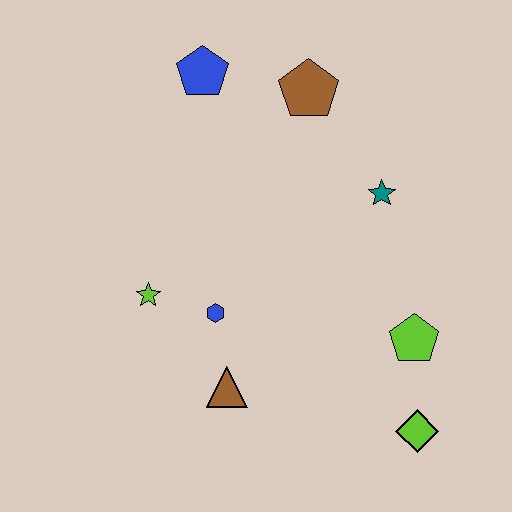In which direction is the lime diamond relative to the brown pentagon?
The lime diamond is below the brown pentagon.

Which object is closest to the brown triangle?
The blue hexagon is closest to the brown triangle.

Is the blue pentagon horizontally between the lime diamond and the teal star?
No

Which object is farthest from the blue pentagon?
The lime diamond is farthest from the blue pentagon.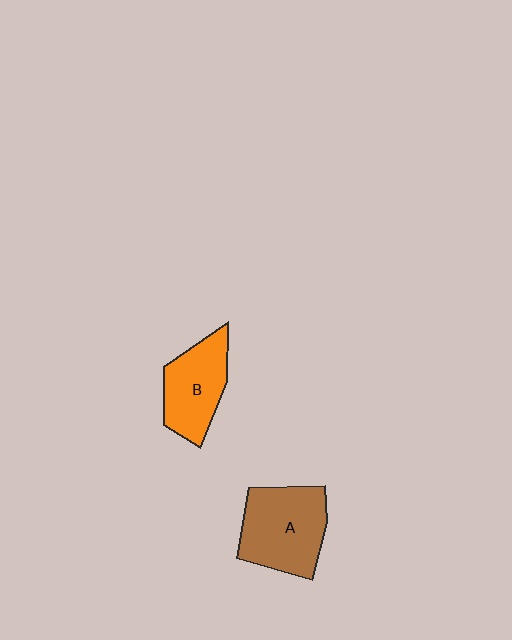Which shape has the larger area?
Shape A (brown).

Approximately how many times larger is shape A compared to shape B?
Approximately 1.3 times.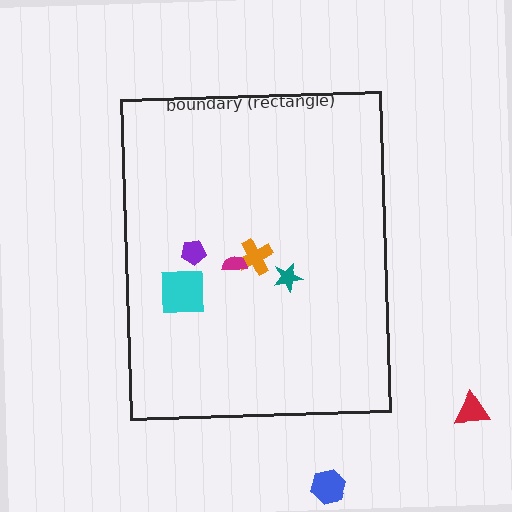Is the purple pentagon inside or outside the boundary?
Inside.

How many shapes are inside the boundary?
5 inside, 2 outside.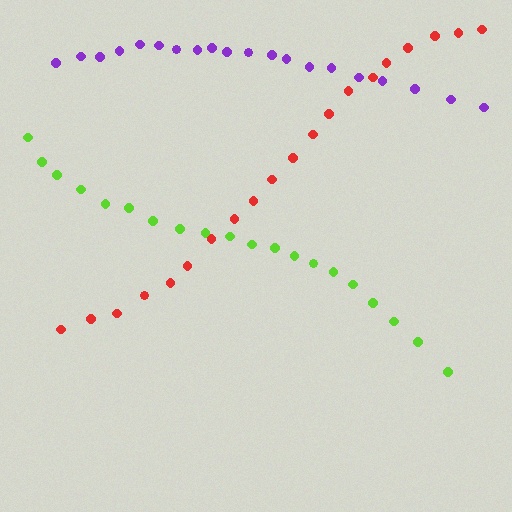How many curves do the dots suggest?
There are 3 distinct paths.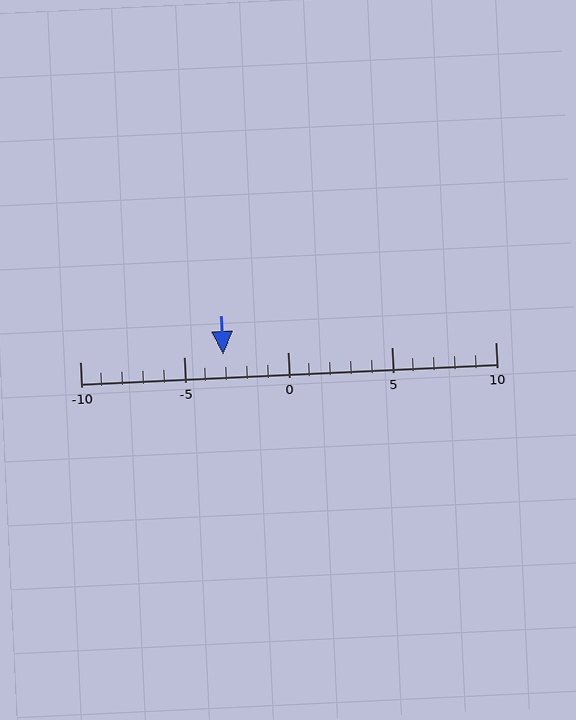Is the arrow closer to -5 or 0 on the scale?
The arrow is closer to -5.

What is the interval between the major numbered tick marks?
The major tick marks are spaced 5 units apart.